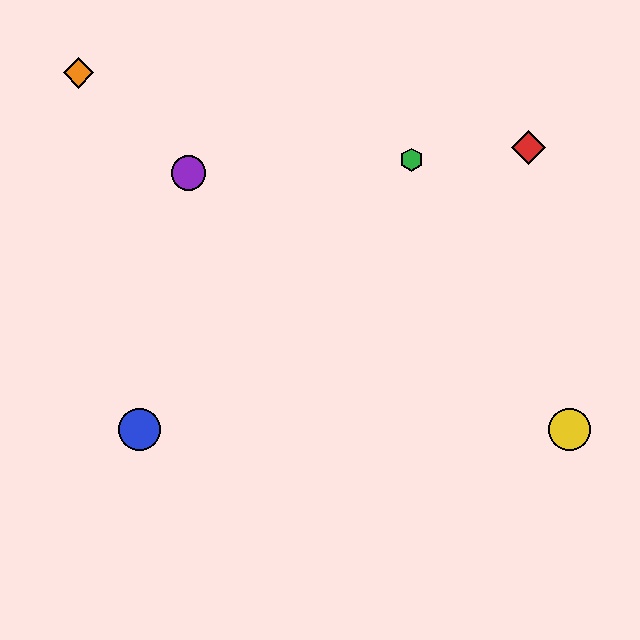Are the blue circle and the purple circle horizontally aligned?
No, the blue circle is at y≈429 and the purple circle is at y≈173.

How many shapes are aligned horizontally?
2 shapes (the blue circle, the yellow circle) are aligned horizontally.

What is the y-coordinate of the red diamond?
The red diamond is at y≈148.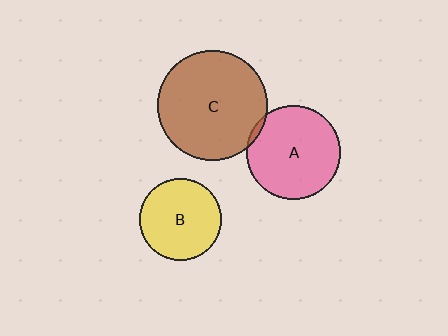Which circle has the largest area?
Circle C (brown).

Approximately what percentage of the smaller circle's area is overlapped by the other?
Approximately 5%.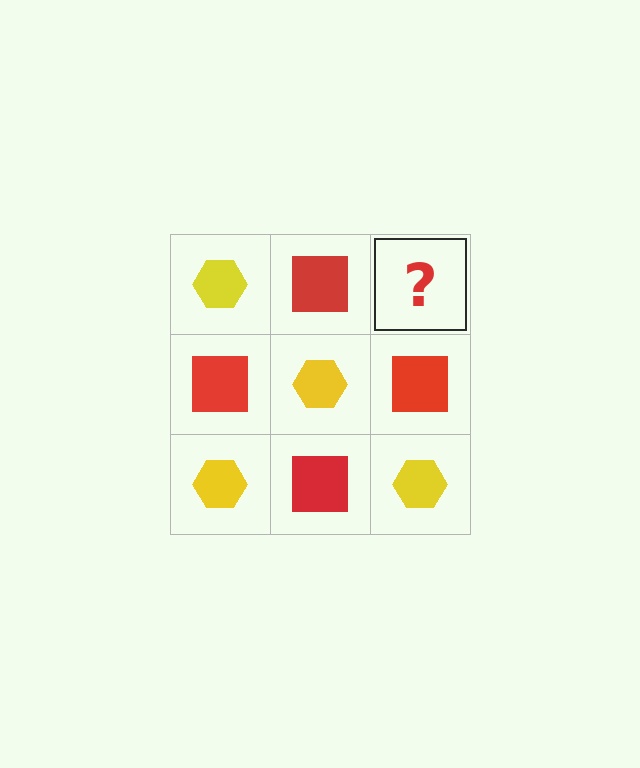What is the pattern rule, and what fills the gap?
The rule is that it alternates yellow hexagon and red square in a checkerboard pattern. The gap should be filled with a yellow hexagon.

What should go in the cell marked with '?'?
The missing cell should contain a yellow hexagon.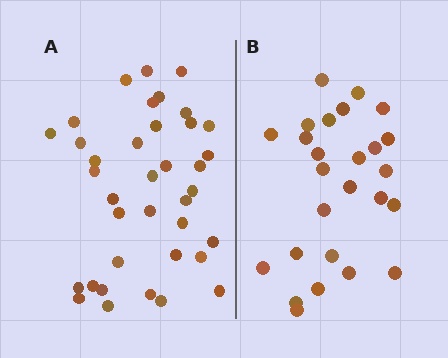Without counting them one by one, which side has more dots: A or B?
Region A (the left region) has more dots.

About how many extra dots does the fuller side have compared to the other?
Region A has roughly 12 or so more dots than region B.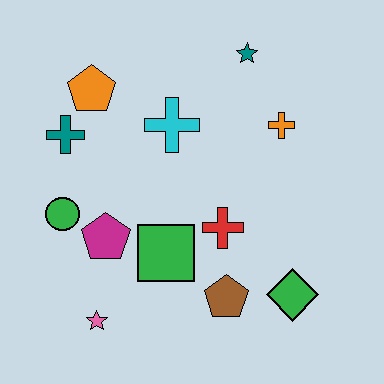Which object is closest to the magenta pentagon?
The green circle is closest to the magenta pentagon.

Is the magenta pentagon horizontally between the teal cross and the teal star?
Yes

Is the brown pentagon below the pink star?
No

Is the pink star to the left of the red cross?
Yes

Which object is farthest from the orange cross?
The pink star is farthest from the orange cross.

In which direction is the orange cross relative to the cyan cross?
The orange cross is to the right of the cyan cross.